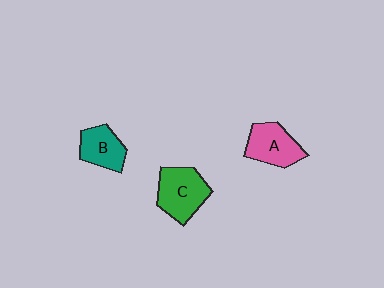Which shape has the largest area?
Shape C (green).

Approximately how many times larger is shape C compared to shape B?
Approximately 1.4 times.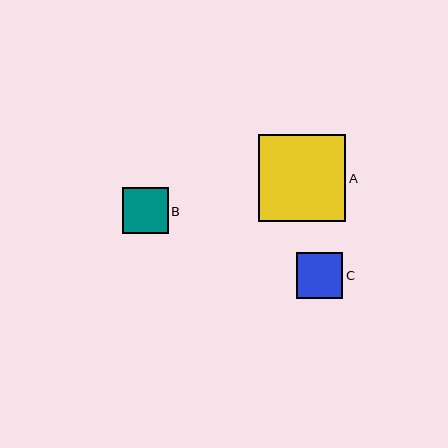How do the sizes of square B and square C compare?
Square B and square C are approximately the same size.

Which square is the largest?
Square A is the largest with a size of approximately 87 pixels.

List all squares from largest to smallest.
From largest to smallest: A, B, C.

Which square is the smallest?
Square C is the smallest with a size of approximately 46 pixels.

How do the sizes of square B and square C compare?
Square B and square C are approximately the same size.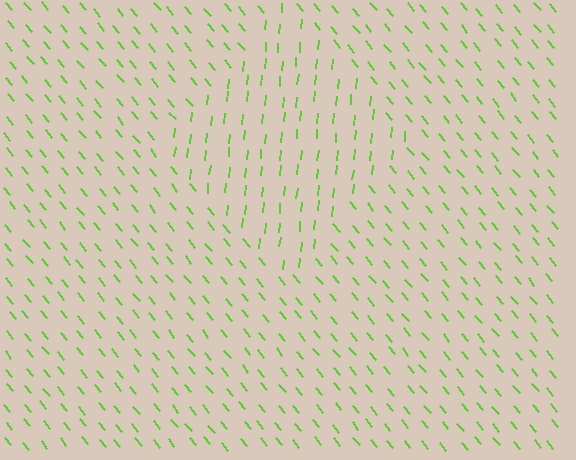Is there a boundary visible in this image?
Yes, there is a texture boundary formed by a change in line orientation.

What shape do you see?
I see a diamond.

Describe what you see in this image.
The image is filled with small lime line segments. A diamond region in the image has lines oriented differently from the surrounding lines, creating a visible texture boundary.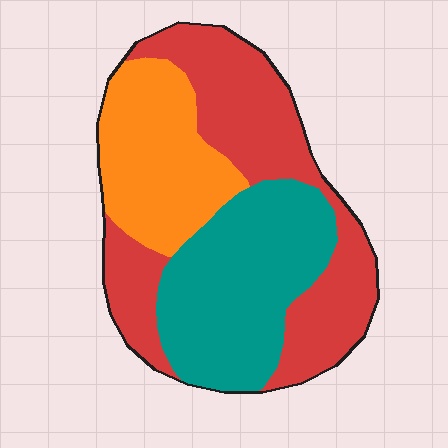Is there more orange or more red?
Red.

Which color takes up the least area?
Orange, at roughly 25%.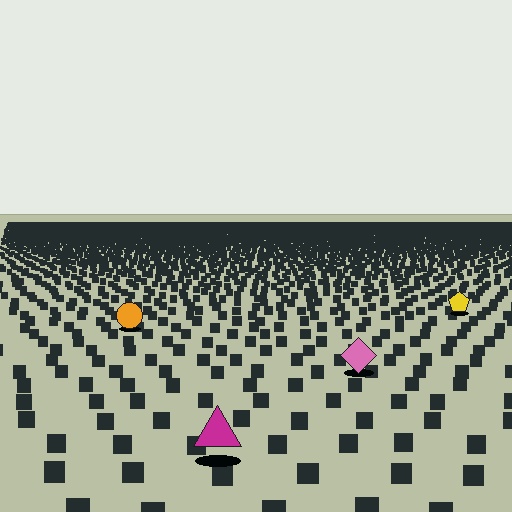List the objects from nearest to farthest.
From nearest to farthest: the magenta triangle, the pink diamond, the orange circle, the yellow pentagon.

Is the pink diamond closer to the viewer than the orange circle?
Yes. The pink diamond is closer — you can tell from the texture gradient: the ground texture is coarser near it.